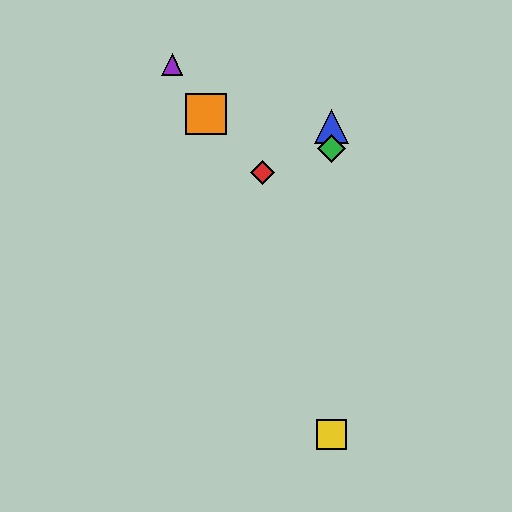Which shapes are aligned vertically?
The blue triangle, the green diamond, the yellow square are aligned vertically.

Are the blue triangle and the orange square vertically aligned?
No, the blue triangle is at x≈331 and the orange square is at x≈206.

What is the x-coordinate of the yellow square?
The yellow square is at x≈331.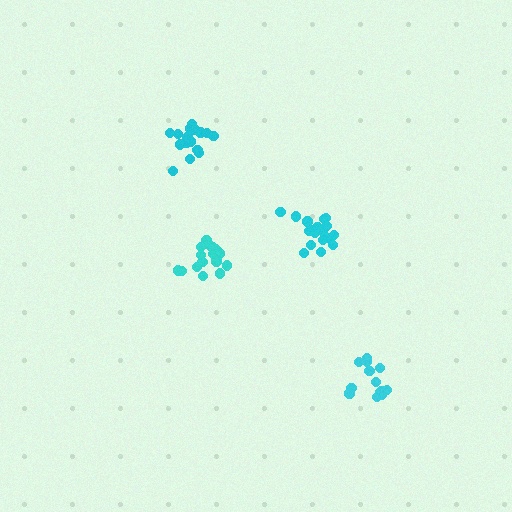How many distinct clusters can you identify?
There are 4 distinct clusters.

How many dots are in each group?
Group 1: 17 dots, Group 2: 14 dots, Group 3: 18 dots, Group 4: 16 dots (65 total).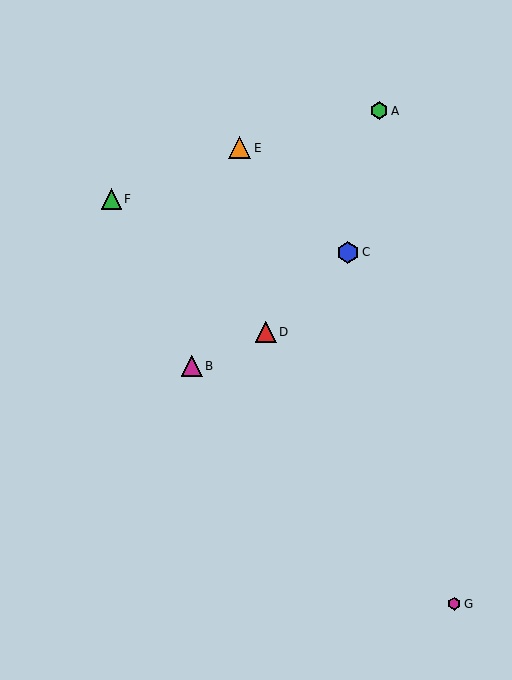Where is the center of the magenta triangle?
The center of the magenta triangle is at (192, 366).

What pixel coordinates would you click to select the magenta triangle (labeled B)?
Click at (192, 366) to select the magenta triangle B.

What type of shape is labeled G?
Shape G is a magenta hexagon.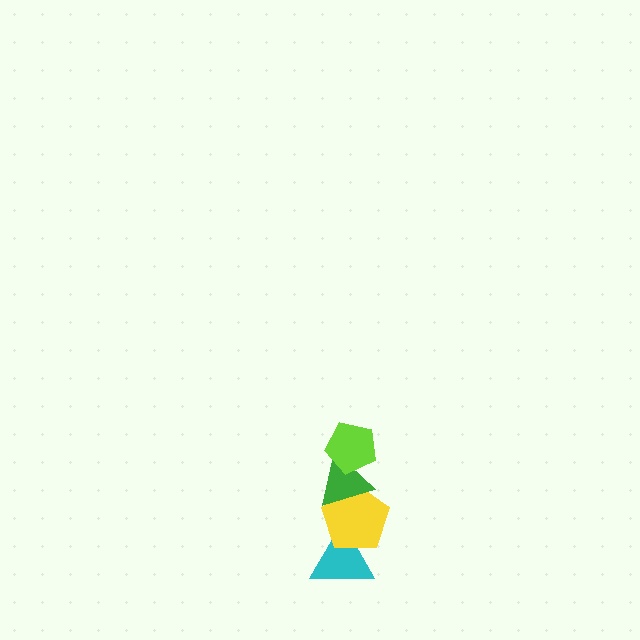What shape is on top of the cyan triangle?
The yellow pentagon is on top of the cyan triangle.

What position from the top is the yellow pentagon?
The yellow pentagon is 3rd from the top.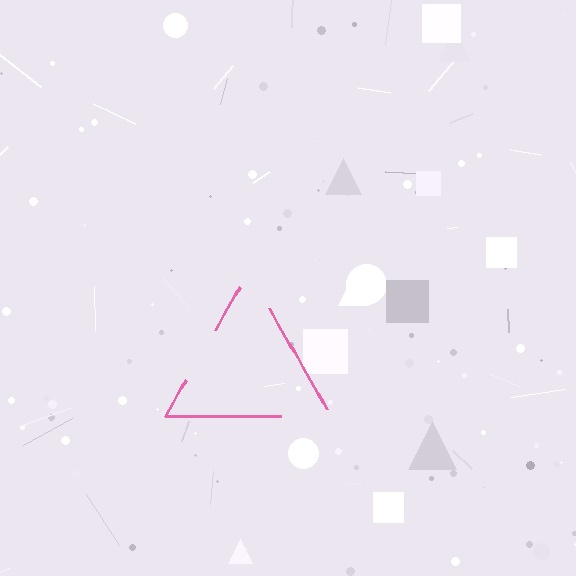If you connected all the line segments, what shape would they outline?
They would outline a triangle.